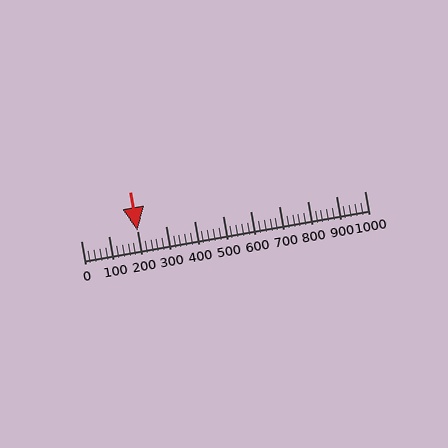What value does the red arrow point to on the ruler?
The red arrow points to approximately 200.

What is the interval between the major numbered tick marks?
The major tick marks are spaced 100 units apart.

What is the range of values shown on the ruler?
The ruler shows values from 0 to 1000.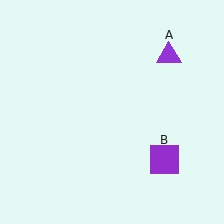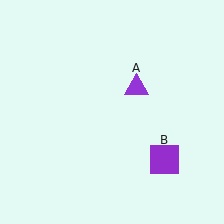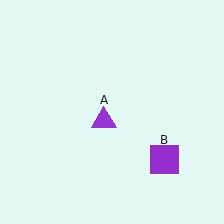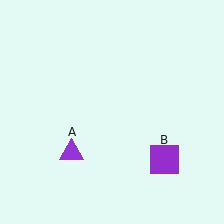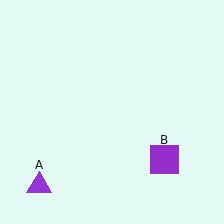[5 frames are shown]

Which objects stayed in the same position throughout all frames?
Purple square (object B) remained stationary.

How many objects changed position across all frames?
1 object changed position: purple triangle (object A).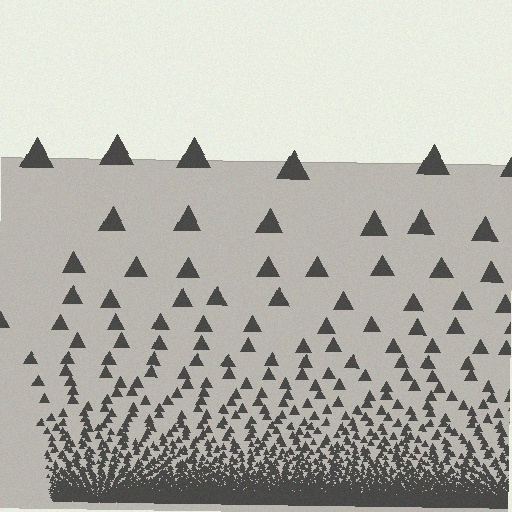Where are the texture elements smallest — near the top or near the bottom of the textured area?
Near the bottom.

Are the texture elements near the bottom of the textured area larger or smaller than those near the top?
Smaller. The gradient is inverted — elements near the bottom are smaller and denser.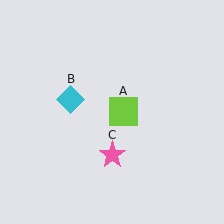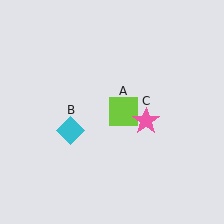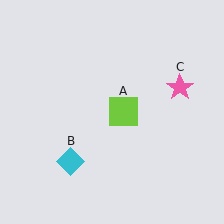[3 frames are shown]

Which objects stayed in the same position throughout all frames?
Lime square (object A) remained stationary.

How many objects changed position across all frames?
2 objects changed position: cyan diamond (object B), pink star (object C).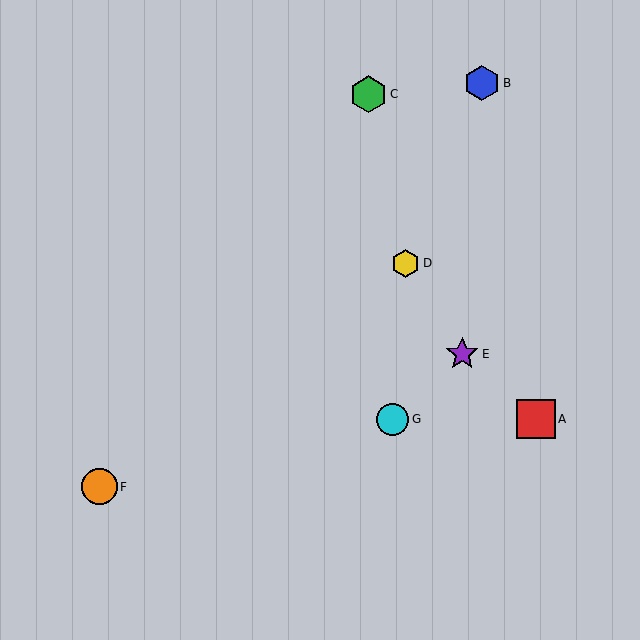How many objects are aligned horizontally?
2 objects (A, G) are aligned horizontally.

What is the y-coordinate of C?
Object C is at y≈94.